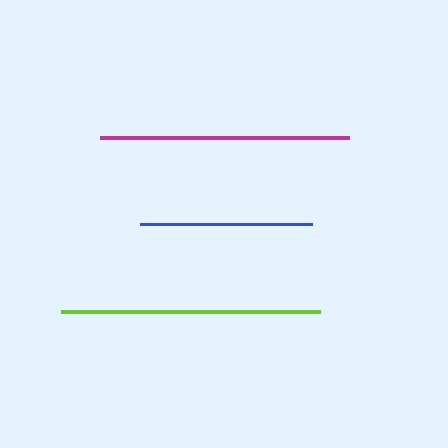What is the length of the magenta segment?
The magenta segment is approximately 250 pixels long.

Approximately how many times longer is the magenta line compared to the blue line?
The magenta line is approximately 1.5 times the length of the blue line.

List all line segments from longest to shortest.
From longest to shortest: lime, magenta, blue.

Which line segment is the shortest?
The blue line is the shortest at approximately 172 pixels.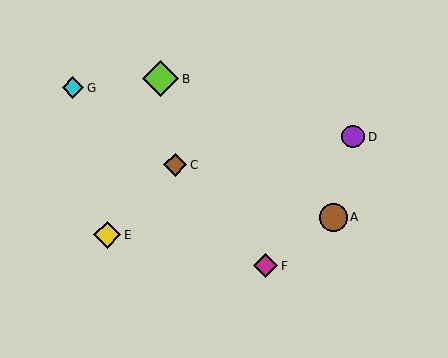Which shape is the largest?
The lime diamond (labeled B) is the largest.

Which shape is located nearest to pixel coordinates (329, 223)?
The brown circle (labeled A) at (333, 217) is nearest to that location.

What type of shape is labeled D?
Shape D is a purple circle.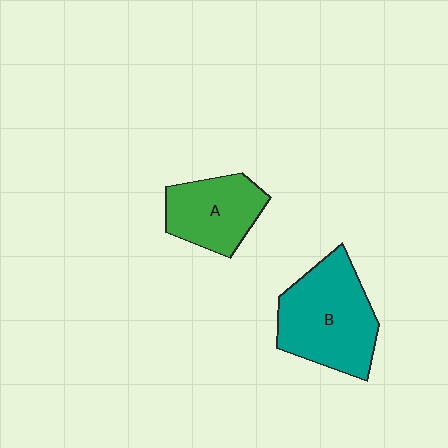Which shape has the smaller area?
Shape A (green).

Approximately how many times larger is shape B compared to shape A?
Approximately 1.5 times.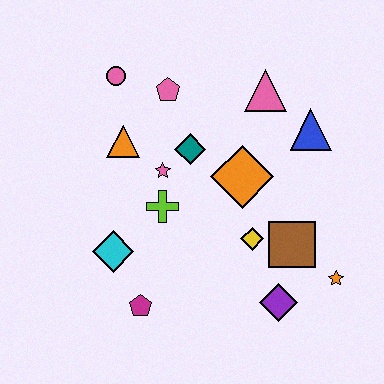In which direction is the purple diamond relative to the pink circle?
The purple diamond is below the pink circle.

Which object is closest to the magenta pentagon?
The cyan diamond is closest to the magenta pentagon.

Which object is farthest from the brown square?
The pink circle is farthest from the brown square.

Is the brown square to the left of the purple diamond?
No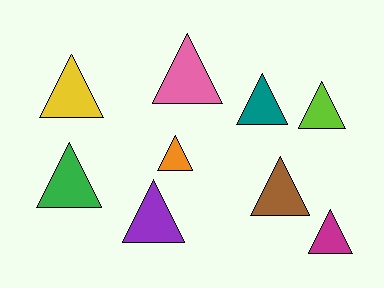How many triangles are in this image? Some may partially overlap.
There are 9 triangles.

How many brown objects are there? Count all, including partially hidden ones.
There is 1 brown object.